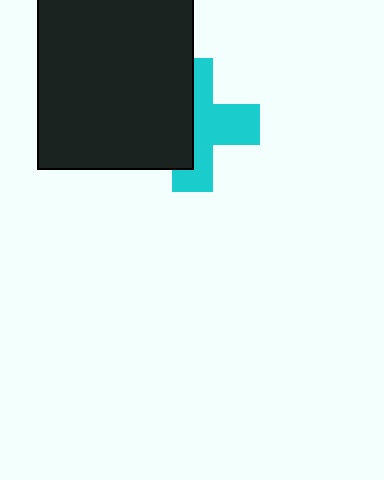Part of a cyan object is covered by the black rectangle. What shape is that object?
It is a cross.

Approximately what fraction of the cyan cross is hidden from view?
Roughly 46% of the cyan cross is hidden behind the black rectangle.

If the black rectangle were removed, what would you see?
You would see the complete cyan cross.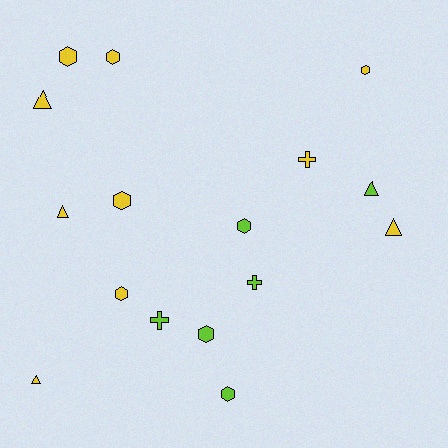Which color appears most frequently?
Yellow, with 10 objects.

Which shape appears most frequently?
Hexagon, with 8 objects.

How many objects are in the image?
There are 16 objects.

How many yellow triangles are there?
There are 4 yellow triangles.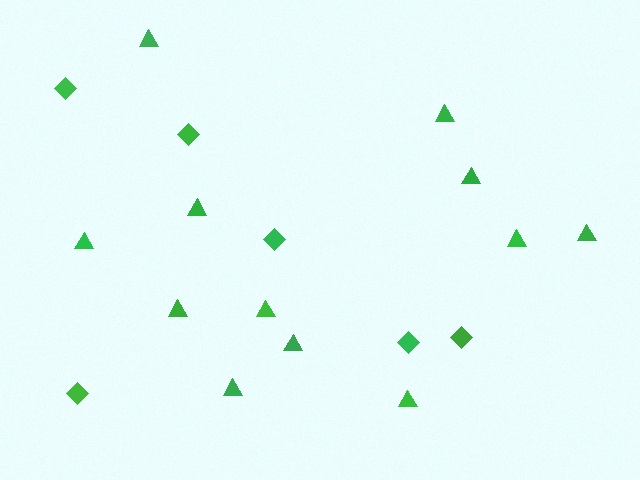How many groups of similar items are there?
There are 2 groups: one group of triangles (12) and one group of diamonds (6).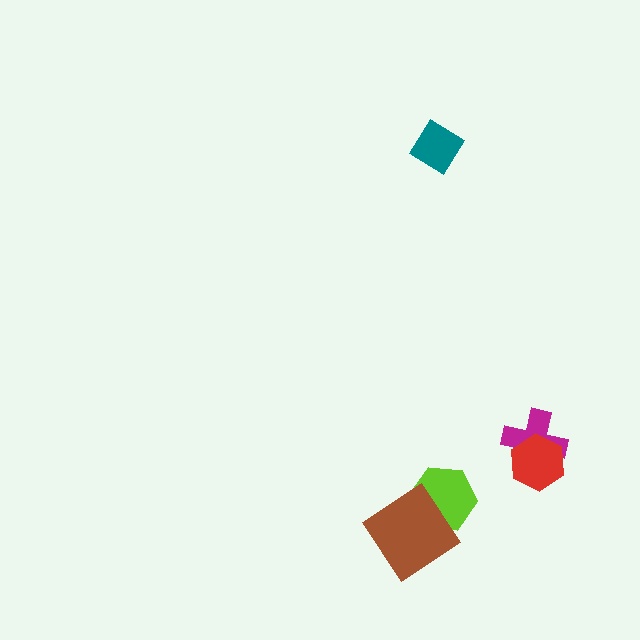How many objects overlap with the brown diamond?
1 object overlaps with the brown diamond.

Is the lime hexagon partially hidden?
Yes, it is partially covered by another shape.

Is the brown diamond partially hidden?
No, no other shape covers it.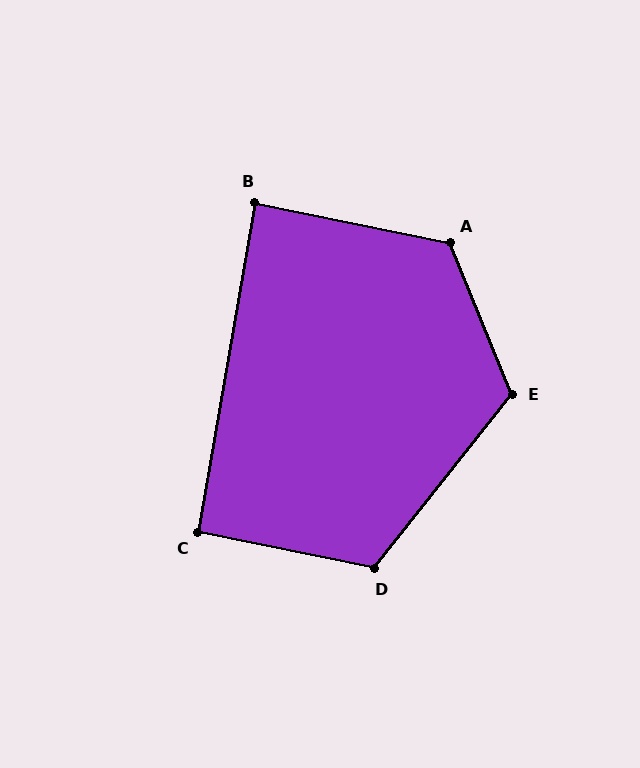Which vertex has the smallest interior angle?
B, at approximately 88 degrees.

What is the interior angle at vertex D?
Approximately 117 degrees (obtuse).